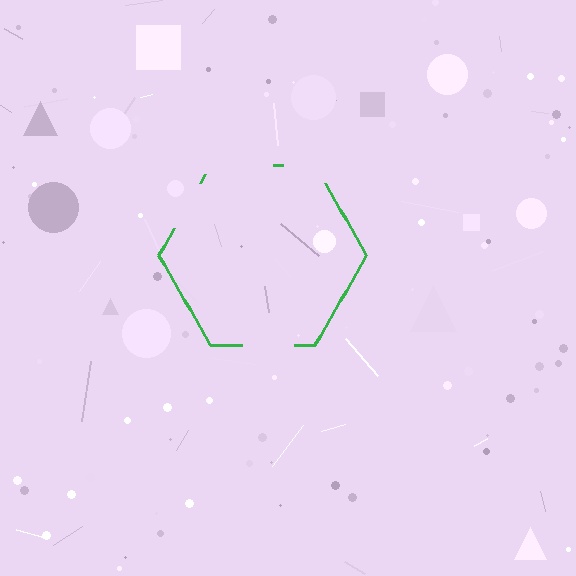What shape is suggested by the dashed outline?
The dashed outline suggests a hexagon.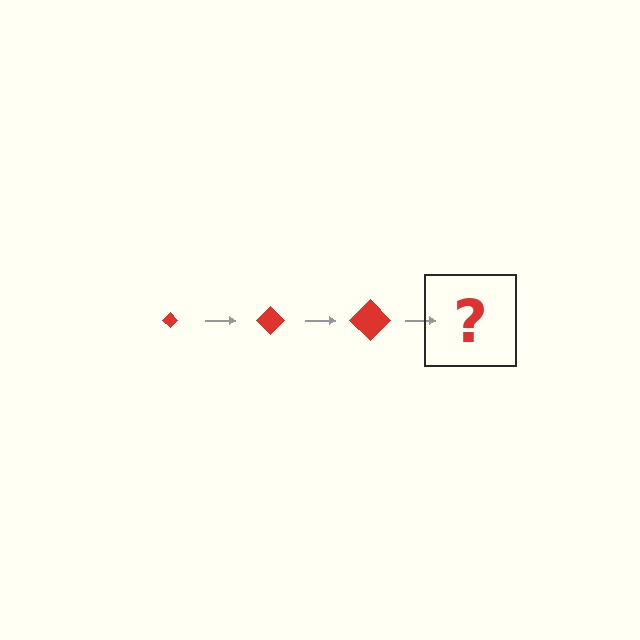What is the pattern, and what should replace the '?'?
The pattern is that the diamond gets progressively larger each step. The '?' should be a red diamond, larger than the previous one.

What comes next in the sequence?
The next element should be a red diamond, larger than the previous one.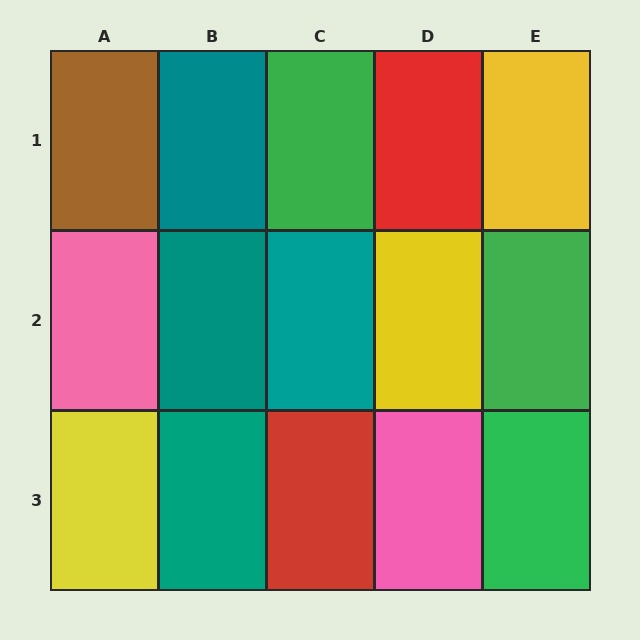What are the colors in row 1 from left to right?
Brown, teal, green, red, yellow.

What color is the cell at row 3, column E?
Green.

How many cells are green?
3 cells are green.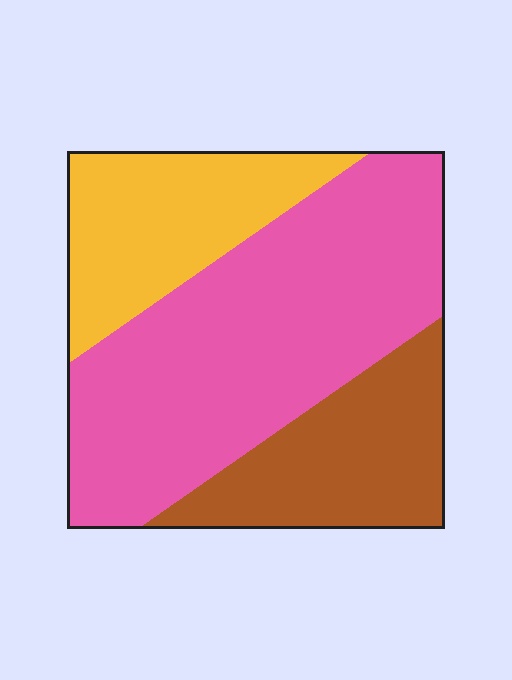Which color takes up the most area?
Pink, at roughly 55%.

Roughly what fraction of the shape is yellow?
Yellow covers 23% of the shape.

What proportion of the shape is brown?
Brown covers around 25% of the shape.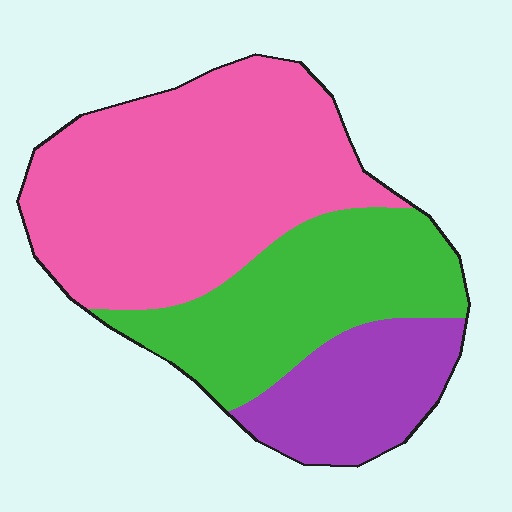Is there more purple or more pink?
Pink.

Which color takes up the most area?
Pink, at roughly 50%.